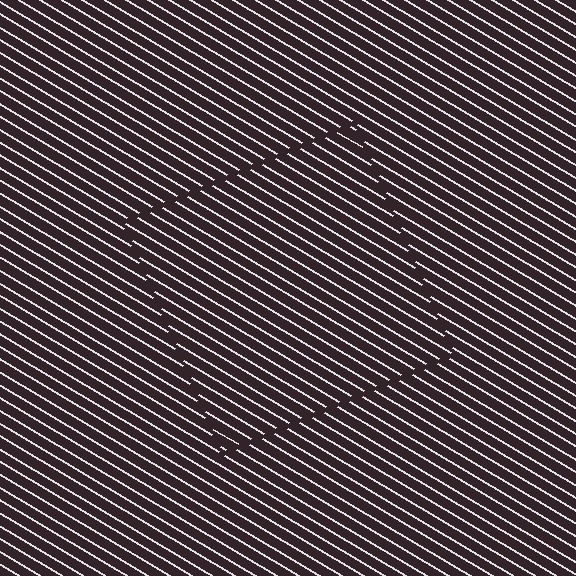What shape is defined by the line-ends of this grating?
An illusory square. The interior of the shape contains the same grating, shifted by half a period — the contour is defined by the phase discontinuity where line-ends from the inner and outer gratings abut.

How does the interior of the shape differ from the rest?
The interior of the shape contains the same grating, shifted by half a period — the contour is defined by the phase discontinuity where line-ends from the inner and outer gratings abut.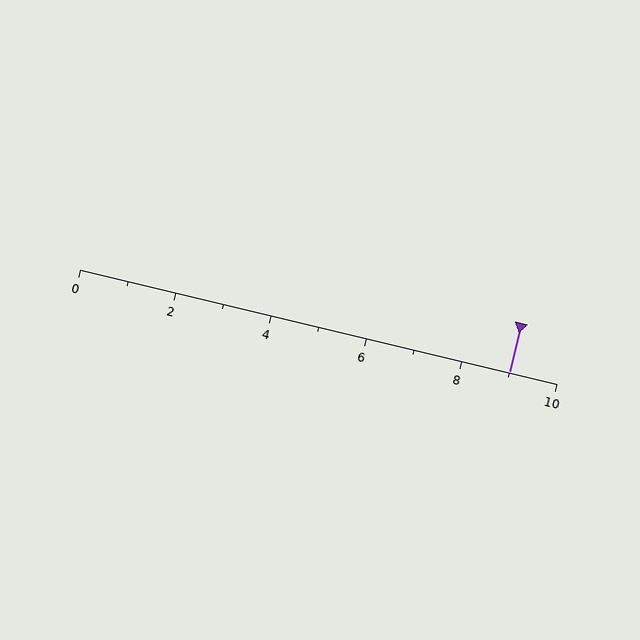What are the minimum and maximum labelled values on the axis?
The axis runs from 0 to 10.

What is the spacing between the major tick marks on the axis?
The major ticks are spaced 2 apart.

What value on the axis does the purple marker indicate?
The marker indicates approximately 9.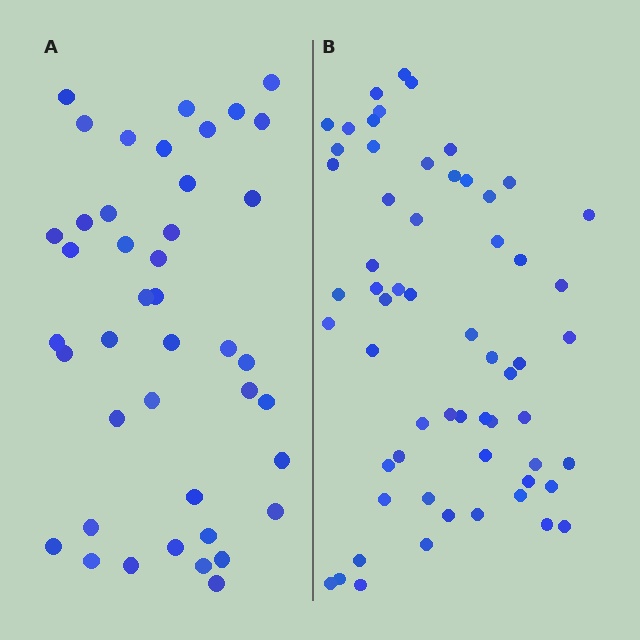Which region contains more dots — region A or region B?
Region B (the right region) has more dots.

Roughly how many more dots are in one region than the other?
Region B has approximately 20 more dots than region A.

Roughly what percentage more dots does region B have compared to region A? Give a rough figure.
About 45% more.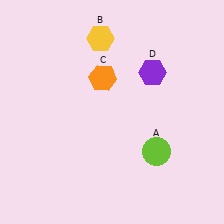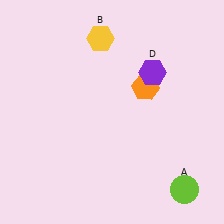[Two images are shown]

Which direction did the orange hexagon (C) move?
The orange hexagon (C) moved right.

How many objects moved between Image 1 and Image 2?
2 objects moved between the two images.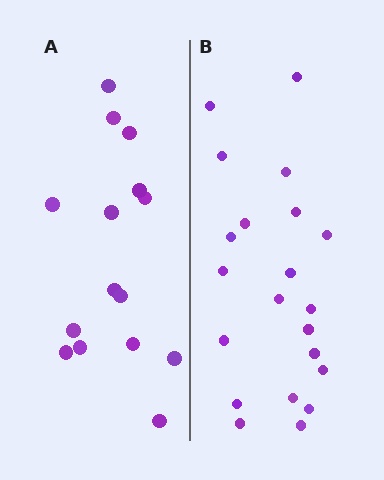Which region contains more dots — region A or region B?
Region B (the right region) has more dots.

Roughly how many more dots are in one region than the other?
Region B has about 6 more dots than region A.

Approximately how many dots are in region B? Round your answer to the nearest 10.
About 20 dots. (The exact count is 21, which rounds to 20.)